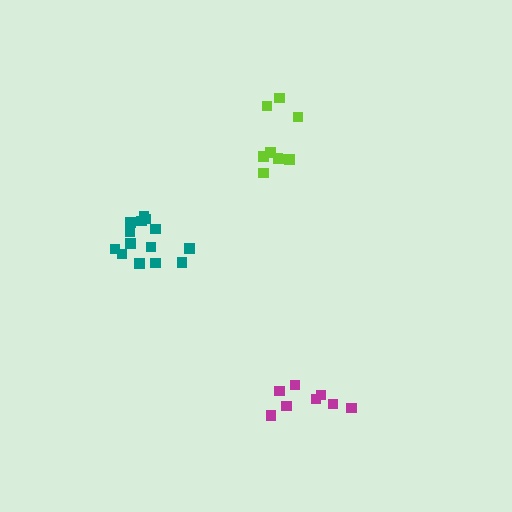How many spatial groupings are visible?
There are 3 spatial groupings.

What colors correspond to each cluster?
The clusters are colored: magenta, teal, lime.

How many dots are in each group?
Group 1: 8 dots, Group 2: 14 dots, Group 3: 9 dots (31 total).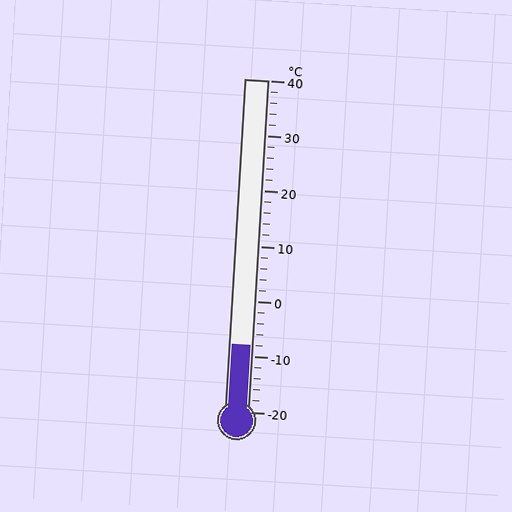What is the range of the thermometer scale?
The thermometer scale ranges from -20°C to 40°C.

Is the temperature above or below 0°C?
The temperature is below 0°C.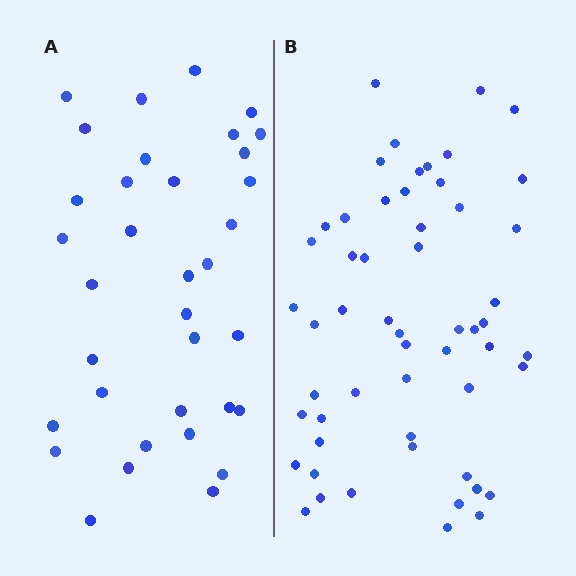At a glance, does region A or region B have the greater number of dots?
Region B (the right region) has more dots.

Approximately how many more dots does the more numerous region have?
Region B has approximately 20 more dots than region A.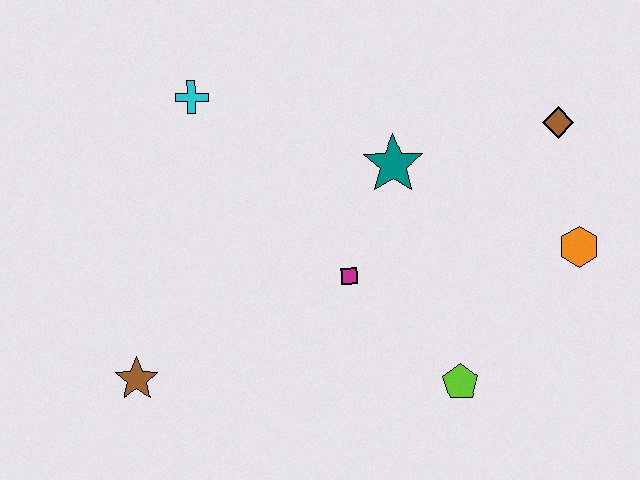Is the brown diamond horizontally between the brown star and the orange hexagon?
Yes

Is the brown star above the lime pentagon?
Yes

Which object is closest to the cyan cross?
The teal star is closest to the cyan cross.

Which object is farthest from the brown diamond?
The brown star is farthest from the brown diamond.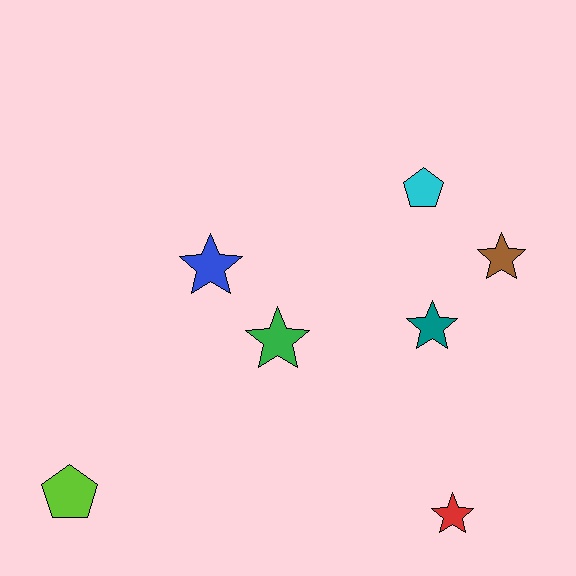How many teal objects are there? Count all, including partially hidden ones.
There is 1 teal object.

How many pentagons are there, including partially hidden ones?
There are 2 pentagons.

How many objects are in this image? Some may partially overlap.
There are 7 objects.